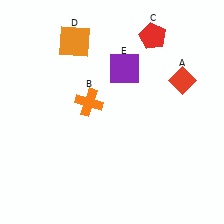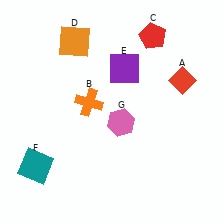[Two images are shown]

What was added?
A teal square (F), a pink hexagon (G) were added in Image 2.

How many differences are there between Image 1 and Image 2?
There are 2 differences between the two images.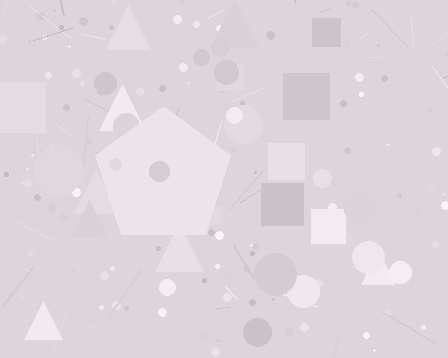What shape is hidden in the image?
A pentagon is hidden in the image.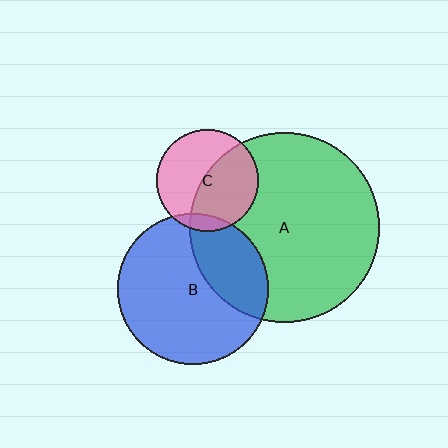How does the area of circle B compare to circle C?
Approximately 2.2 times.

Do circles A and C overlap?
Yes.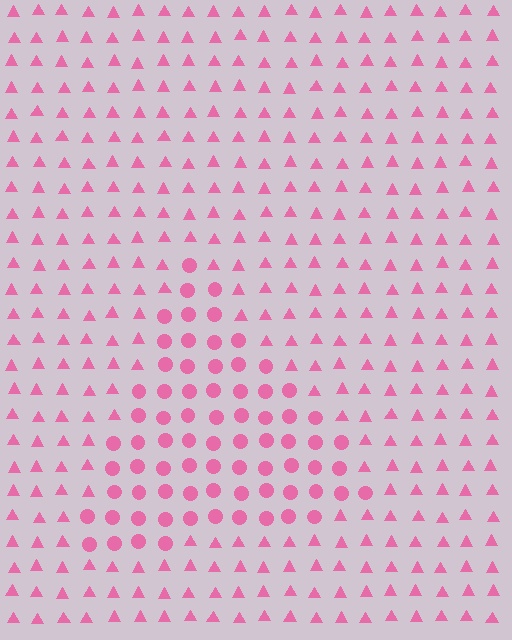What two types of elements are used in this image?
The image uses circles inside the triangle region and triangles outside it.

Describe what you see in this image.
The image is filled with small pink elements arranged in a uniform grid. A triangle-shaped region contains circles, while the surrounding area contains triangles. The boundary is defined purely by the change in element shape.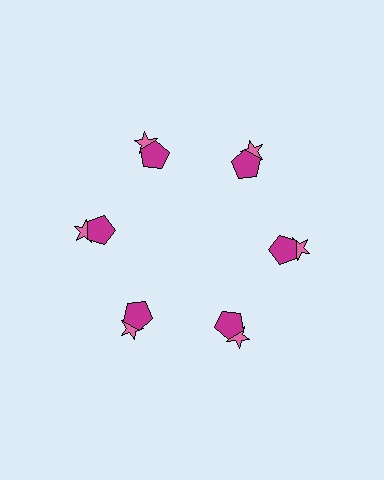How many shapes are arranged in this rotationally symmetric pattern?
There are 12 shapes, arranged in 6 groups of 2.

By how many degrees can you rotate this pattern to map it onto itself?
The pattern maps onto itself every 60 degrees of rotation.